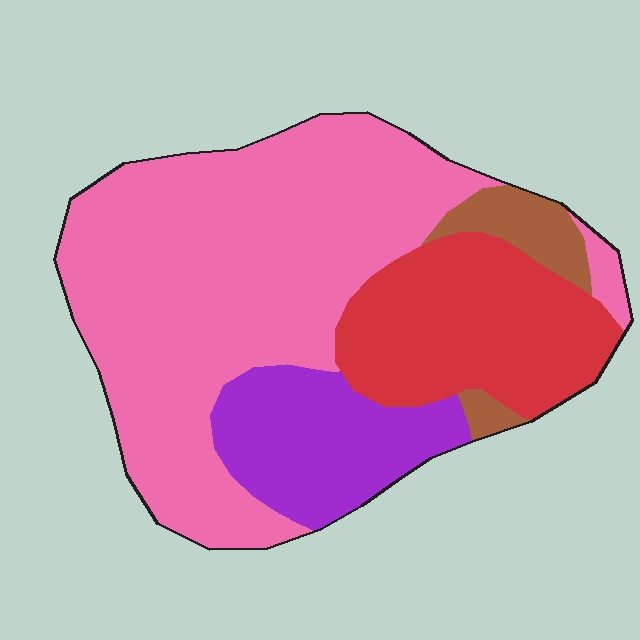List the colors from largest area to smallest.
From largest to smallest: pink, red, purple, brown.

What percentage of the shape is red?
Red covers 22% of the shape.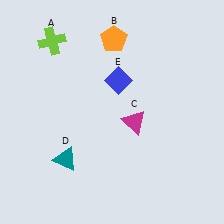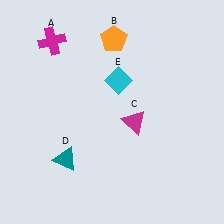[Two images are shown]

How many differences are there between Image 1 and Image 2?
There are 2 differences between the two images.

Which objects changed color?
A changed from lime to magenta. E changed from blue to cyan.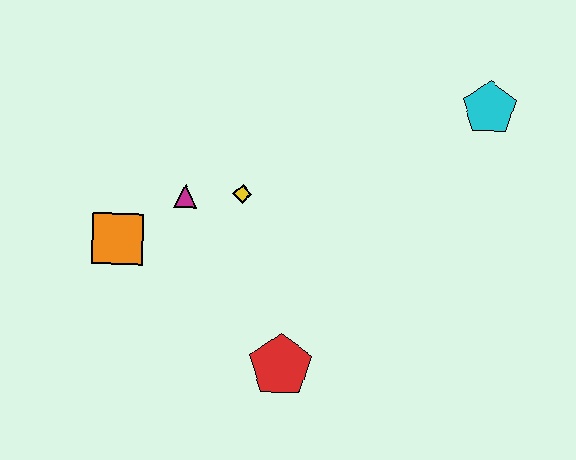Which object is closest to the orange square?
The magenta triangle is closest to the orange square.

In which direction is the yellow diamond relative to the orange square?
The yellow diamond is to the right of the orange square.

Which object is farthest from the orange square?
The cyan pentagon is farthest from the orange square.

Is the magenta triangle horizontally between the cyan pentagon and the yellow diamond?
No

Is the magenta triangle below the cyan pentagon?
Yes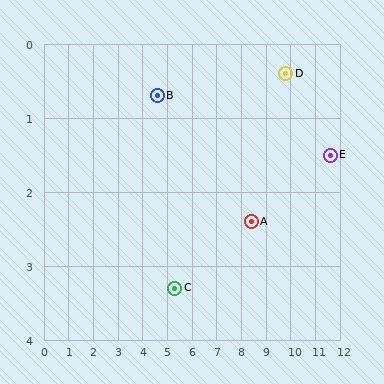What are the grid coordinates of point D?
Point D is at approximately (9.8, 0.4).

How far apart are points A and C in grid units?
Points A and C are about 3.2 grid units apart.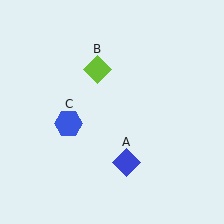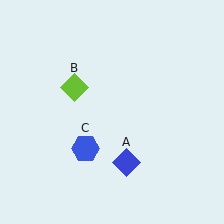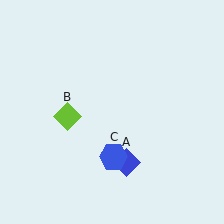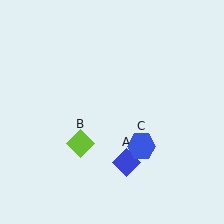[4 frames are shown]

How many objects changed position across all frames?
2 objects changed position: lime diamond (object B), blue hexagon (object C).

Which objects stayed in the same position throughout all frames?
Blue diamond (object A) remained stationary.